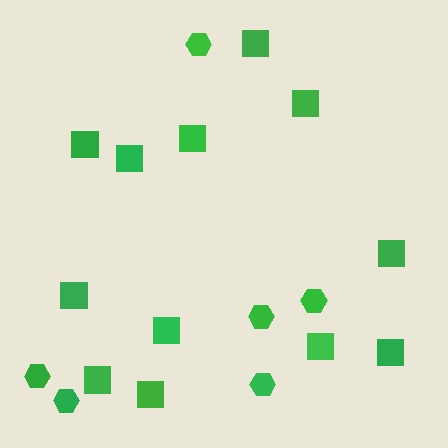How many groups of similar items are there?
There are 2 groups: one group of squares (12) and one group of hexagons (6).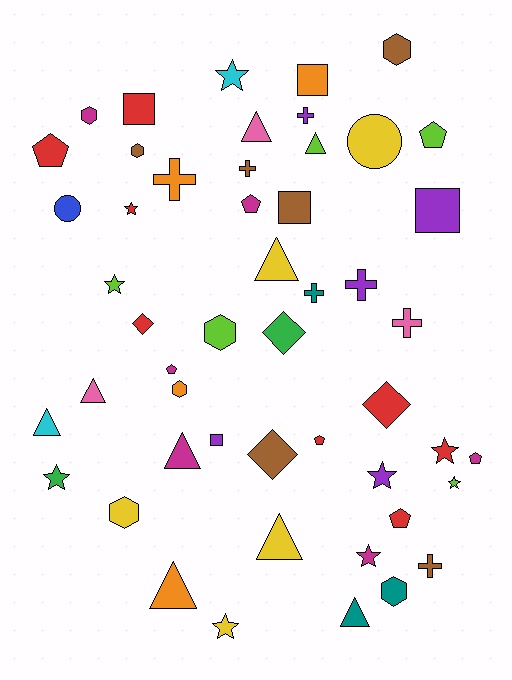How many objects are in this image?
There are 50 objects.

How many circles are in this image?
There are 2 circles.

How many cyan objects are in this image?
There are 2 cyan objects.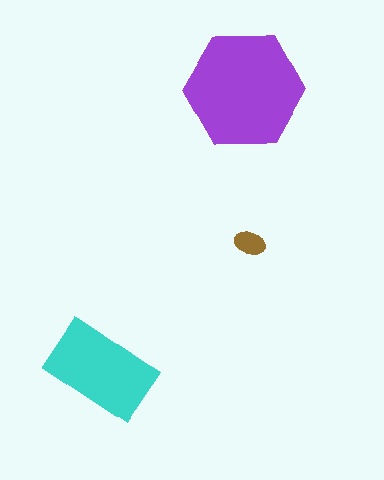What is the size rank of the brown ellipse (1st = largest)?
3rd.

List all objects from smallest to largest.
The brown ellipse, the cyan rectangle, the purple hexagon.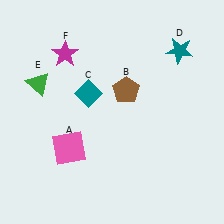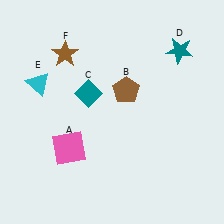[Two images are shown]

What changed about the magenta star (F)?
In Image 1, F is magenta. In Image 2, it changed to brown.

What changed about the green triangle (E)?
In Image 1, E is green. In Image 2, it changed to cyan.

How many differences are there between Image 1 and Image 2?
There are 2 differences between the two images.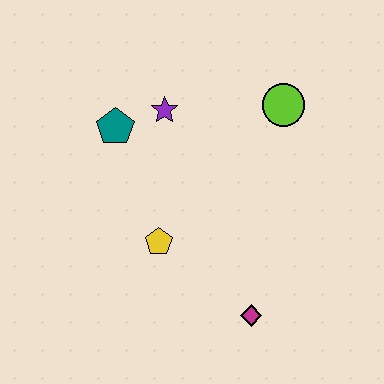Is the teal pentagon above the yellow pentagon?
Yes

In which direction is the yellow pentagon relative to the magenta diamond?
The yellow pentagon is to the left of the magenta diamond.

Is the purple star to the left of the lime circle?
Yes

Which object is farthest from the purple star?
The magenta diamond is farthest from the purple star.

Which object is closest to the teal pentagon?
The purple star is closest to the teal pentagon.